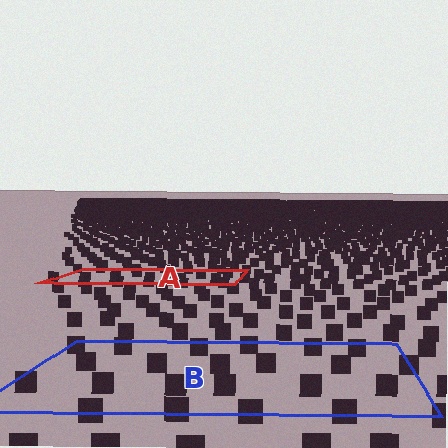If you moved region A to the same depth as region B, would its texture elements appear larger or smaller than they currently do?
They would appear larger. At a closer depth, the same texture elements are projected at a bigger on-screen size.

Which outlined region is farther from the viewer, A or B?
Region A is farther from the viewer — the texture elements inside it appear smaller and more densely packed.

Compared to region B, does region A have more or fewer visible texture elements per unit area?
Region A has more texture elements per unit area — they are packed more densely because it is farther away.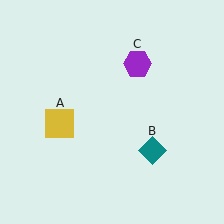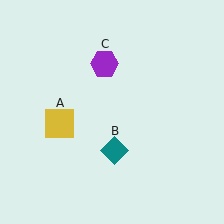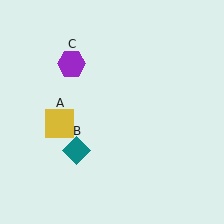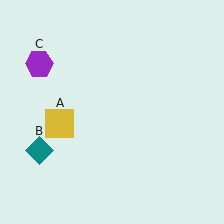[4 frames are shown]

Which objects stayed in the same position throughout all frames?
Yellow square (object A) remained stationary.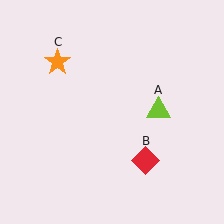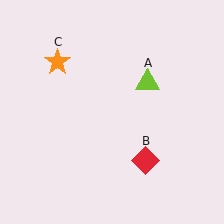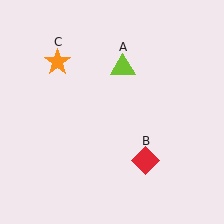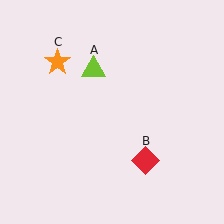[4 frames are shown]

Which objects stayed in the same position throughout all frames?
Red diamond (object B) and orange star (object C) remained stationary.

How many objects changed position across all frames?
1 object changed position: lime triangle (object A).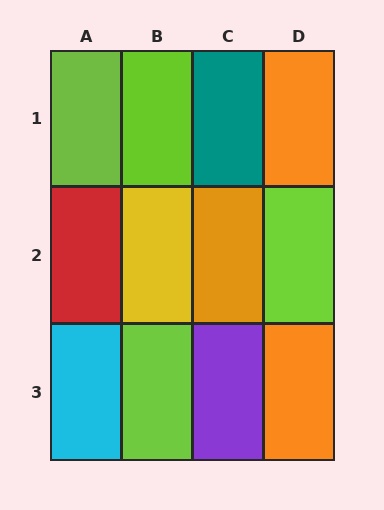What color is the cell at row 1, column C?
Teal.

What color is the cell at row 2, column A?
Red.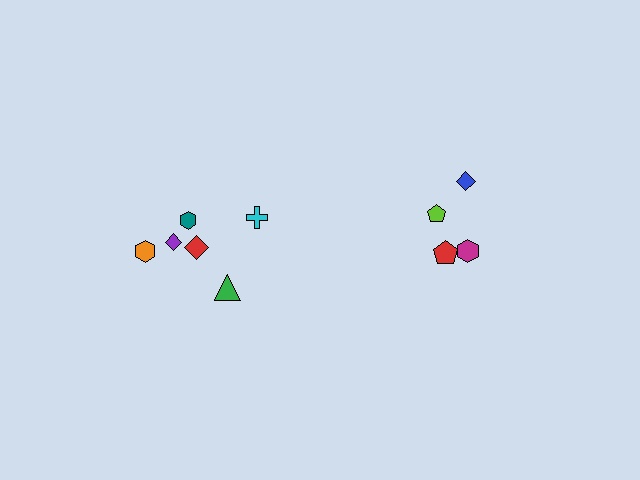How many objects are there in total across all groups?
There are 10 objects.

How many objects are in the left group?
There are 6 objects.